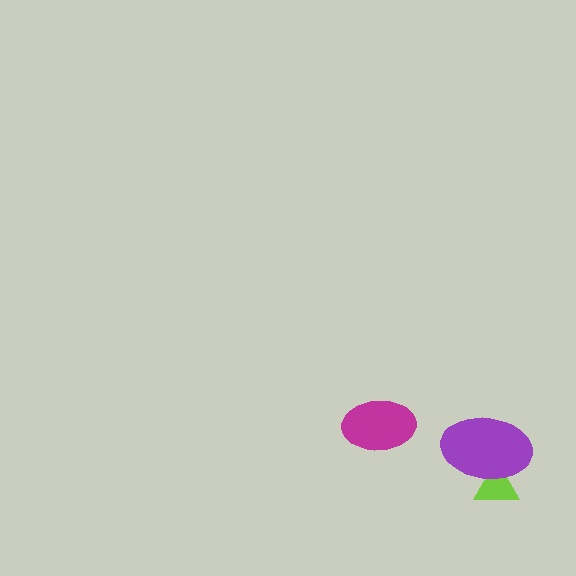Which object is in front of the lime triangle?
The purple ellipse is in front of the lime triangle.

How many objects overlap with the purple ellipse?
1 object overlaps with the purple ellipse.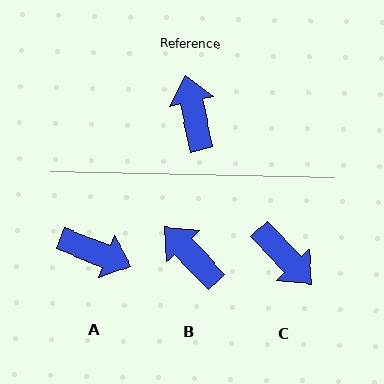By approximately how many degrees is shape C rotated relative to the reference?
Approximately 149 degrees clockwise.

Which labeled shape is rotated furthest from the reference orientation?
C, about 149 degrees away.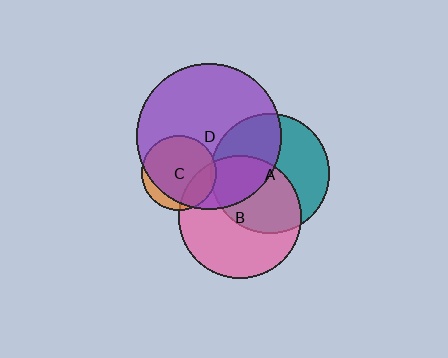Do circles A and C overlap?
Yes.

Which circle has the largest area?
Circle D (purple).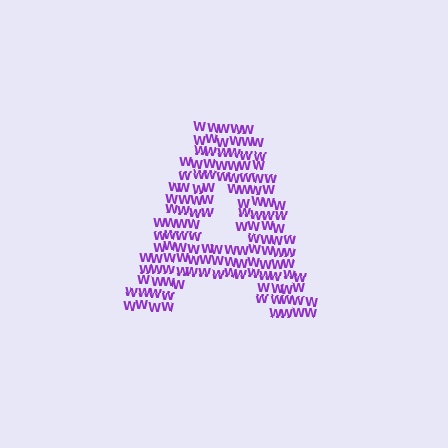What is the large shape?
The large shape is the letter A.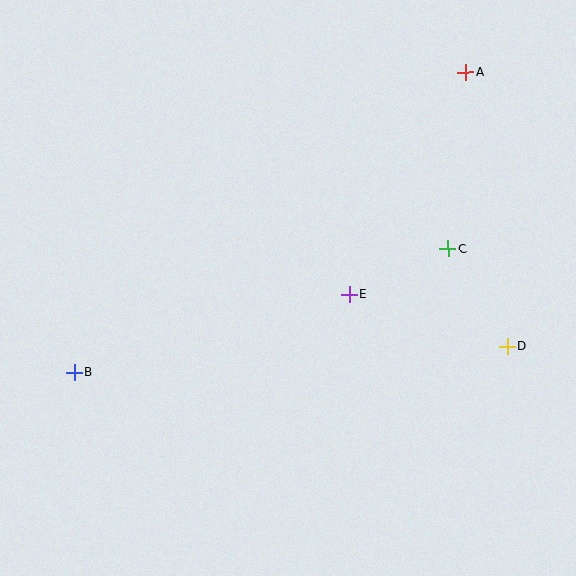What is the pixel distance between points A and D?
The distance between A and D is 277 pixels.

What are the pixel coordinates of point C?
Point C is at (448, 249).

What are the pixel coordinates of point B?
Point B is at (74, 372).